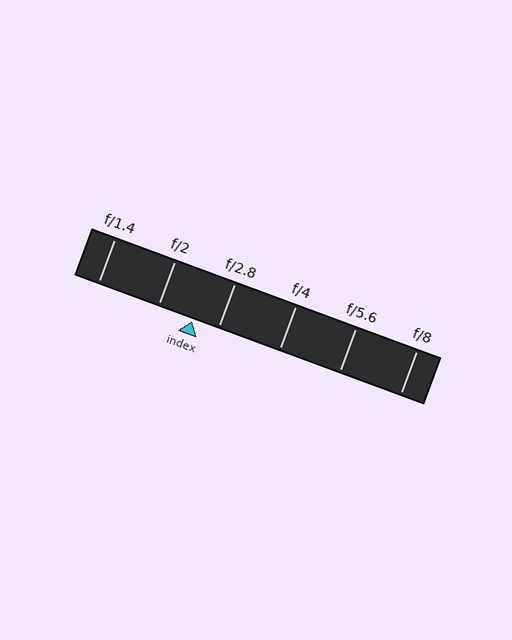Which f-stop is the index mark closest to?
The index mark is closest to f/2.8.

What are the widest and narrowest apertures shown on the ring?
The widest aperture shown is f/1.4 and the narrowest is f/8.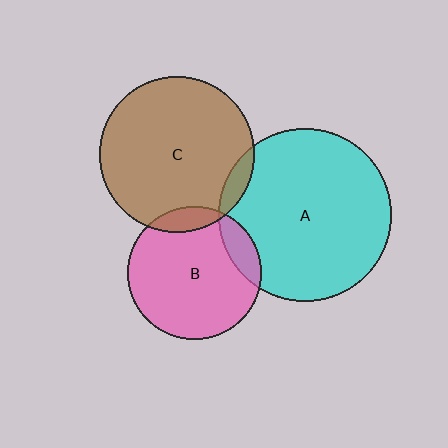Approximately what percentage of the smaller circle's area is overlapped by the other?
Approximately 10%.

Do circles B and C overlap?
Yes.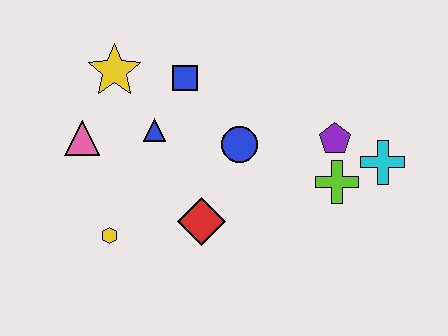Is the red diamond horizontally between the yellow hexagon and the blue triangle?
No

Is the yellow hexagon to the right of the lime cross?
No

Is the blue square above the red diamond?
Yes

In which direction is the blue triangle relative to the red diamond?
The blue triangle is above the red diamond.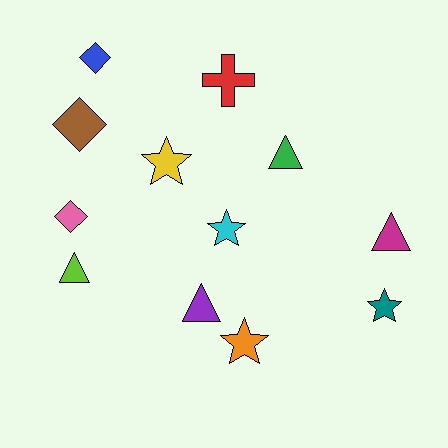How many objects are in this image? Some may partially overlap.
There are 12 objects.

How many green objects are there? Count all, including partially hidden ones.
There is 1 green object.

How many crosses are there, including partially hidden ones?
There is 1 cross.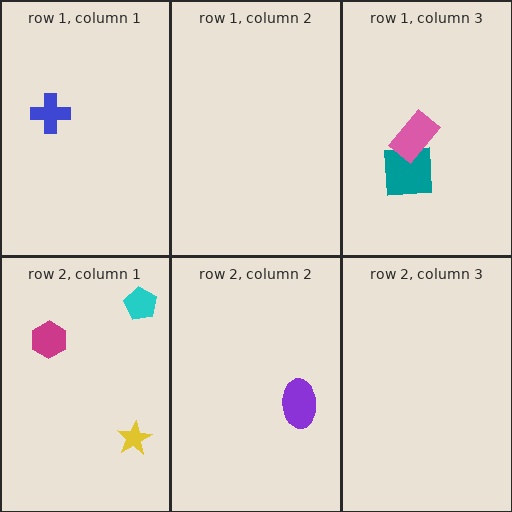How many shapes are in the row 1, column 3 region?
2.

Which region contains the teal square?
The row 1, column 3 region.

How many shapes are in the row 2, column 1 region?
3.